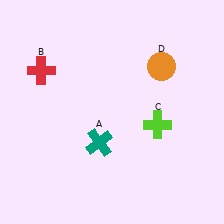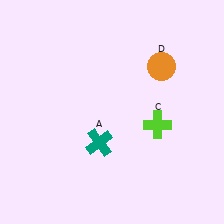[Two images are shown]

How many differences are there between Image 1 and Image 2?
There is 1 difference between the two images.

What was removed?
The red cross (B) was removed in Image 2.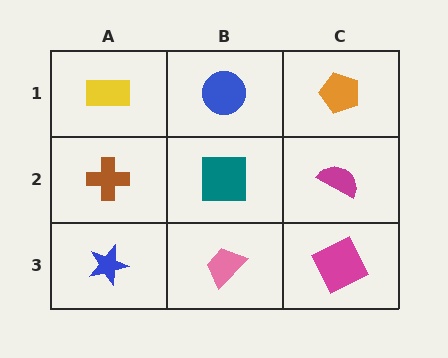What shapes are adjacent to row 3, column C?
A magenta semicircle (row 2, column C), a pink trapezoid (row 3, column B).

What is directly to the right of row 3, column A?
A pink trapezoid.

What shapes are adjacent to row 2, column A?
A yellow rectangle (row 1, column A), a blue star (row 3, column A), a teal square (row 2, column B).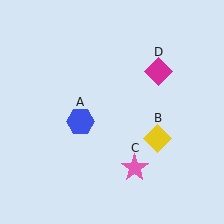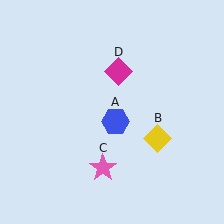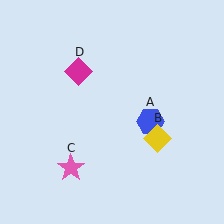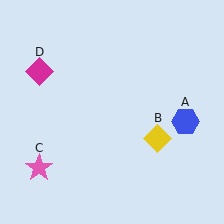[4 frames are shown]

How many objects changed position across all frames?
3 objects changed position: blue hexagon (object A), pink star (object C), magenta diamond (object D).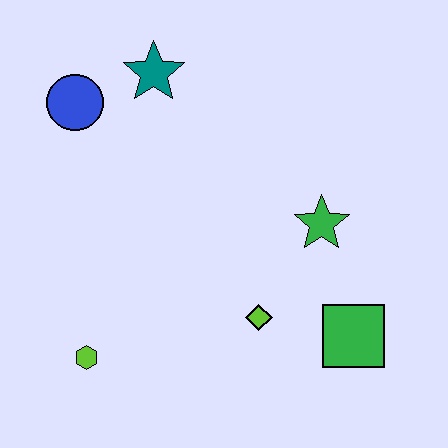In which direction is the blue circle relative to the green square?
The blue circle is to the left of the green square.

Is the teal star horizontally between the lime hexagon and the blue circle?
No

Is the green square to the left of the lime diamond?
No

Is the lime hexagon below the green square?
Yes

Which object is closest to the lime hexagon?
The lime diamond is closest to the lime hexagon.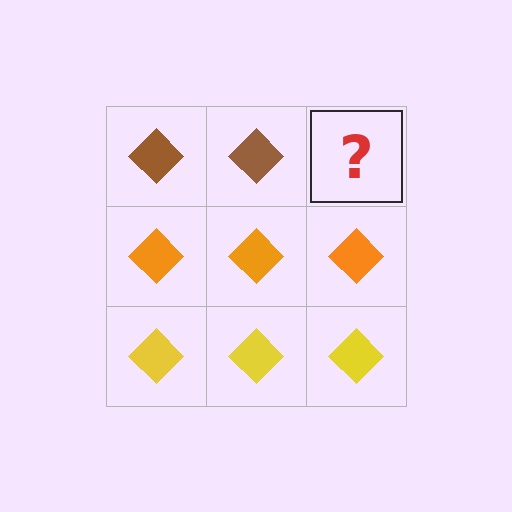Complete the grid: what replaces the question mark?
The question mark should be replaced with a brown diamond.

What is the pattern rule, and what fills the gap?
The rule is that each row has a consistent color. The gap should be filled with a brown diamond.